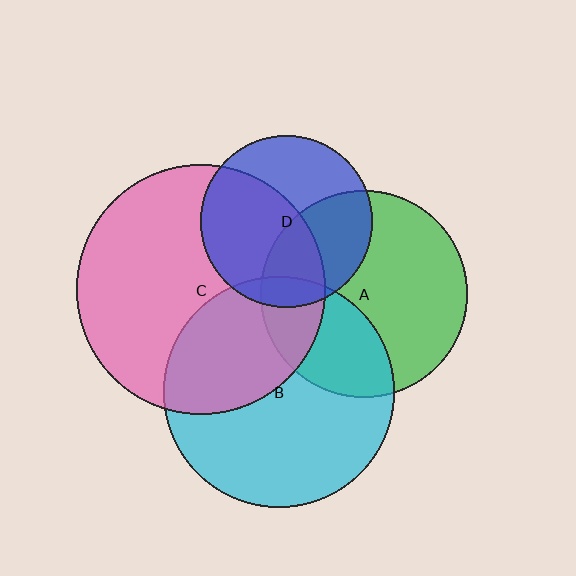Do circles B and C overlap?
Yes.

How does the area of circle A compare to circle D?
Approximately 1.4 times.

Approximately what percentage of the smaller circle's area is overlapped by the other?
Approximately 40%.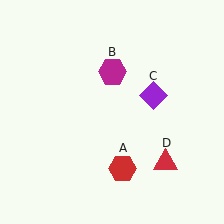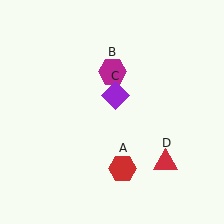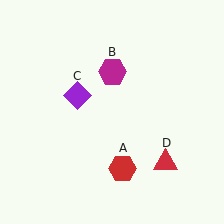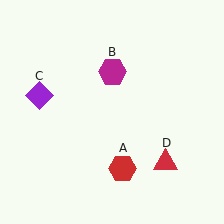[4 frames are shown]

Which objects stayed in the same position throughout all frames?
Red hexagon (object A) and magenta hexagon (object B) and red triangle (object D) remained stationary.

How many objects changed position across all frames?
1 object changed position: purple diamond (object C).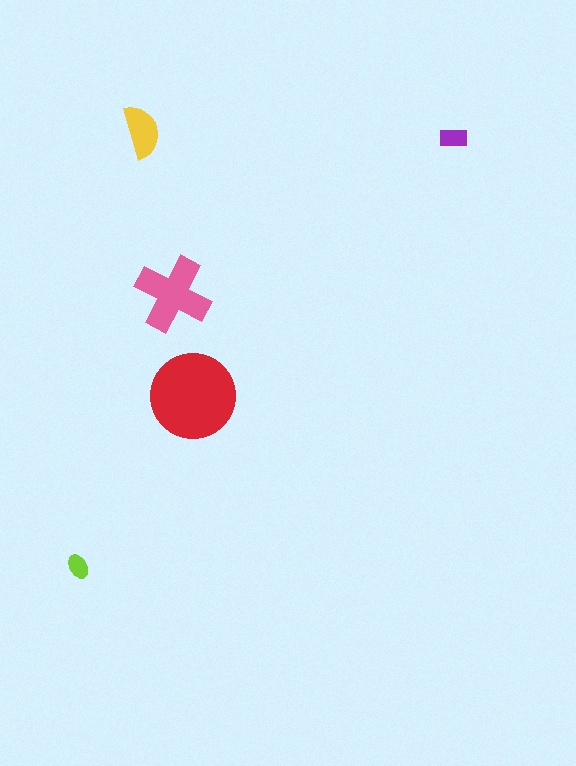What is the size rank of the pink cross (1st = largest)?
2nd.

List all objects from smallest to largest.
The lime ellipse, the purple rectangle, the yellow semicircle, the pink cross, the red circle.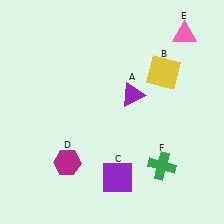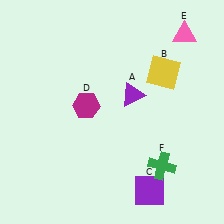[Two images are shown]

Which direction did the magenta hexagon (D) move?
The magenta hexagon (D) moved up.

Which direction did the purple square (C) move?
The purple square (C) moved right.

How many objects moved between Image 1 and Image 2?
2 objects moved between the two images.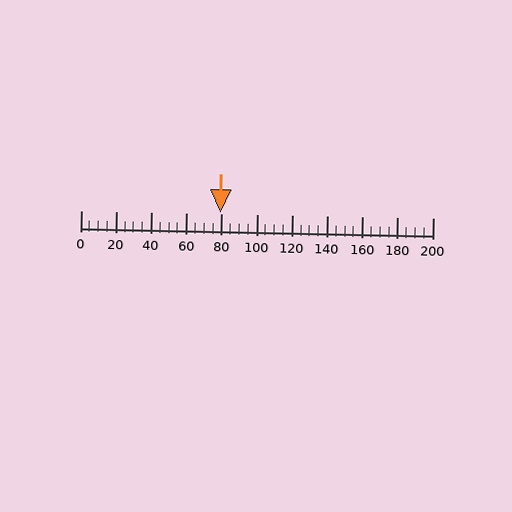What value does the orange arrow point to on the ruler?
The orange arrow points to approximately 80.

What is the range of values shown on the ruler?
The ruler shows values from 0 to 200.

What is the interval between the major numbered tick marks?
The major tick marks are spaced 20 units apart.